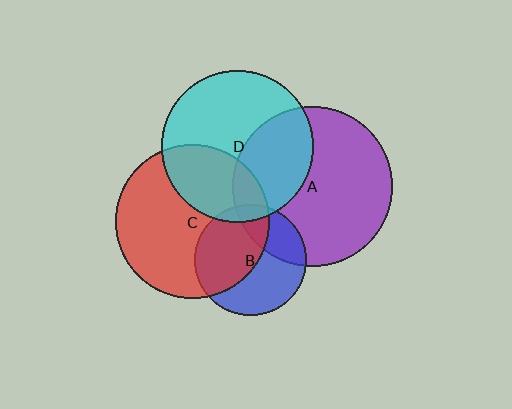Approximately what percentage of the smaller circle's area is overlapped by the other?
Approximately 10%.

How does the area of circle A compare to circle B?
Approximately 2.1 times.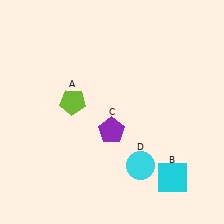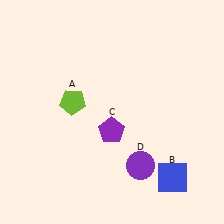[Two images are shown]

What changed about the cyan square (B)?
In Image 1, B is cyan. In Image 2, it changed to blue.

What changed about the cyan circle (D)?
In Image 1, D is cyan. In Image 2, it changed to purple.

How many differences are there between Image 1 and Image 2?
There are 2 differences between the two images.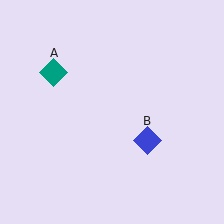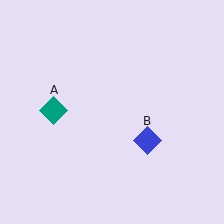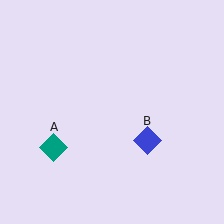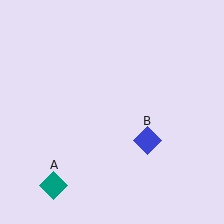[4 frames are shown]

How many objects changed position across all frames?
1 object changed position: teal diamond (object A).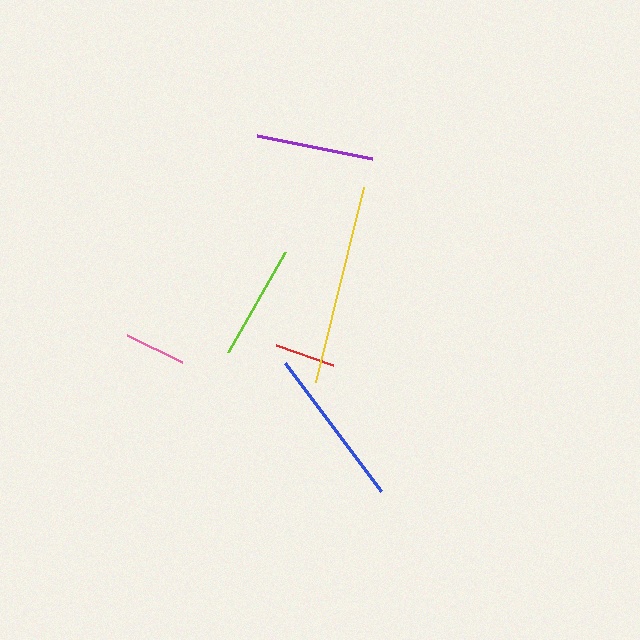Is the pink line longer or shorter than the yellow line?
The yellow line is longer than the pink line.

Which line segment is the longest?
The yellow line is the longest at approximately 201 pixels.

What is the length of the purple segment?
The purple segment is approximately 117 pixels long.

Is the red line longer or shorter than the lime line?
The lime line is longer than the red line.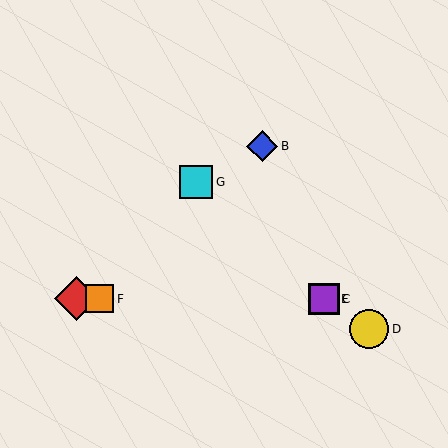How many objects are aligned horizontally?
4 objects (A, C, E, F) are aligned horizontally.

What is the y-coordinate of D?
Object D is at y≈329.